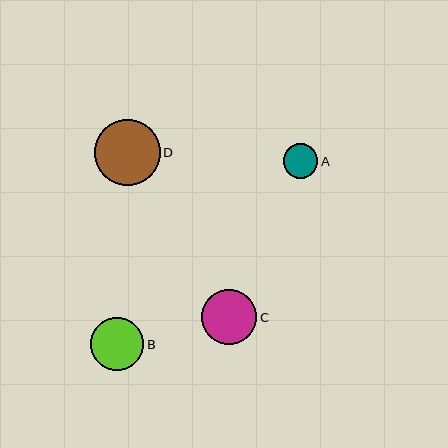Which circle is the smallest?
Circle A is the smallest with a size of approximately 34 pixels.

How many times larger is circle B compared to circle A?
Circle B is approximately 1.5 times the size of circle A.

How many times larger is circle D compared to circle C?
Circle D is approximately 1.2 times the size of circle C.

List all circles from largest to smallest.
From largest to smallest: D, C, B, A.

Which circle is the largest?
Circle D is the largest with a size of approximately 66 pixels.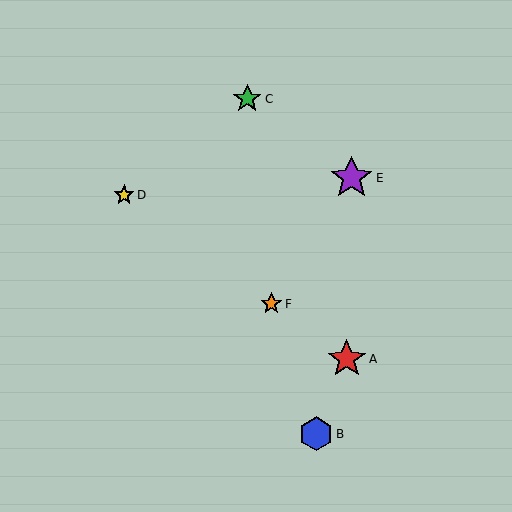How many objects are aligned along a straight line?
3 objects (A, D, F) are aligned along a straight line.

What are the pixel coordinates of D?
Object D is at (124, 195).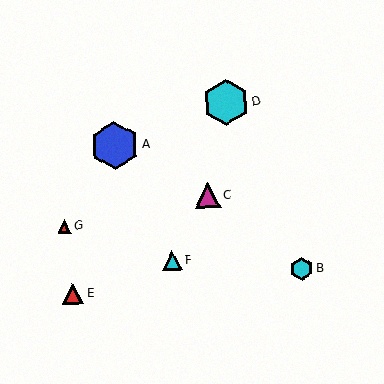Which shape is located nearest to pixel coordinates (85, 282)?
The red triangle (labeled E) at (73, 294) is nearest to that location.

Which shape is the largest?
The blue hexagon (labeled A) is the largest.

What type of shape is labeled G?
Shape G is a red triangle.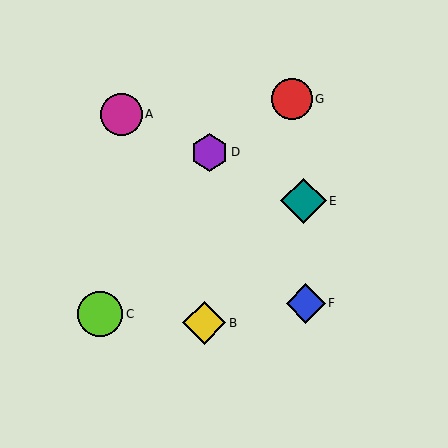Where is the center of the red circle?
The center of the red circle is at (292, 99).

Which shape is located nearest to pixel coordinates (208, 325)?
The yellow diamond (labeled B) at (204, 323) is nearest to that location.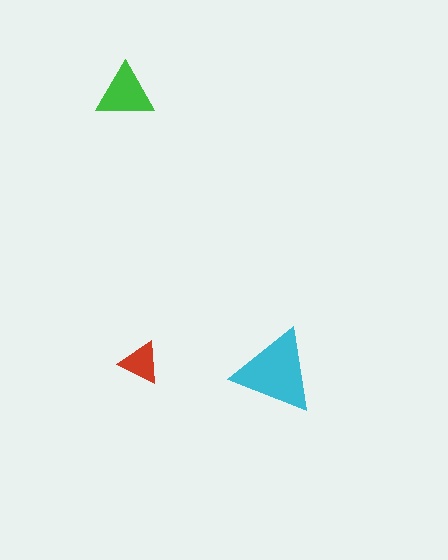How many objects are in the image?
There are 3 objects in the image.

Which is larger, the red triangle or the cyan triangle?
The cyan one.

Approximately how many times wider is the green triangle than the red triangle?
About 1.5 times wider.